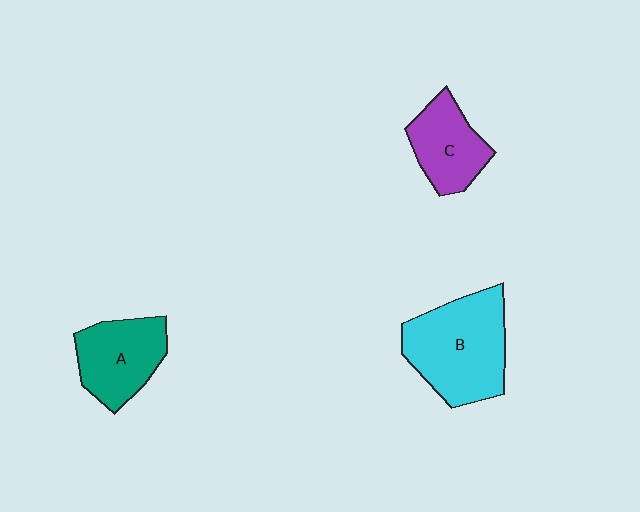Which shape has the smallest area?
Shape C (purple).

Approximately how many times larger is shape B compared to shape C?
Approximately 1.7 times.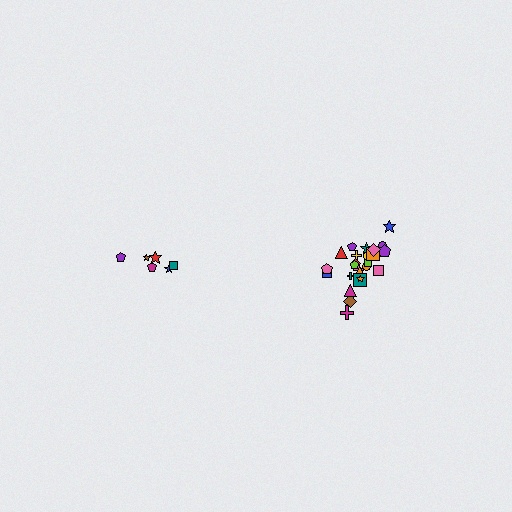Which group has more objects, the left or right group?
The right group.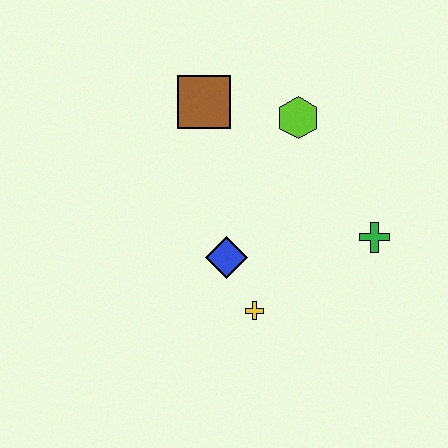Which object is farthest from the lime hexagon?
The yellow cross is farthest from the lime hexagon.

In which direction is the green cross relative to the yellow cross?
The green cross is to the right of the yellow cross.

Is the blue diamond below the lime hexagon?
Yes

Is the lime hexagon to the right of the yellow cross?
Yes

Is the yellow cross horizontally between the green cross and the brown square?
Yes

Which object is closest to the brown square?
The lime hexagon is closest to the brown square.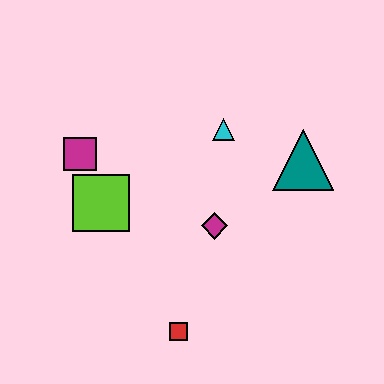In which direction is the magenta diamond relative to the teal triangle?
The magenta diamond is to the left of the teal triangle.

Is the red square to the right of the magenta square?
Yes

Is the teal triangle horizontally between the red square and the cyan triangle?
No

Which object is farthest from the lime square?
The teal triangle is farthest from the lime square.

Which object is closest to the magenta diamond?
The cyan triangle is closest to the magenta diamond.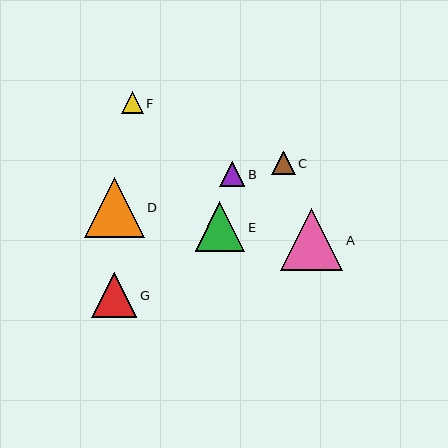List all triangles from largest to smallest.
From largest to smallest: A, D, E, G, B, C, F.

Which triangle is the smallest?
Triangle F is the smallest with a size of approximately 22 pixels.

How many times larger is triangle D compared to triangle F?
Triangle D is approximately 2.7 times the size of triangle F.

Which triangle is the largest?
Triangle A is the largest with a size of approximately 62 pixels.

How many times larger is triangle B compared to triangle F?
Triangle B is approximately 1.1 times the size of triangle F.